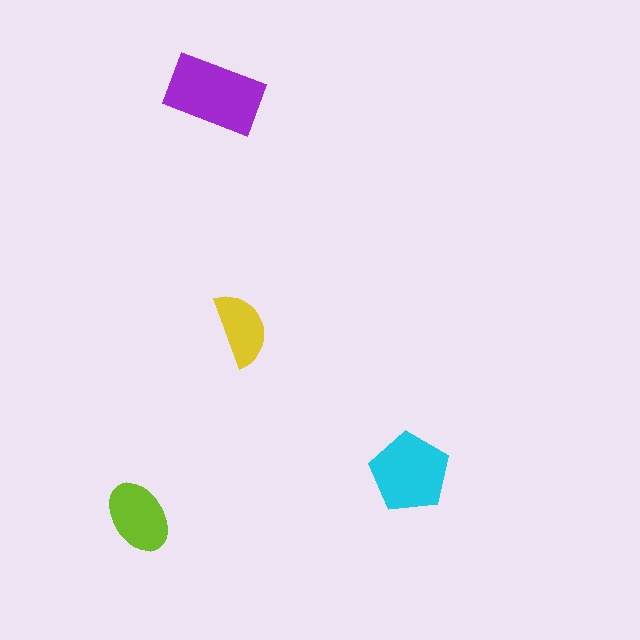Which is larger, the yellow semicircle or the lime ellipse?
The lime ellipse.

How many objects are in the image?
There are 4 objects in the image.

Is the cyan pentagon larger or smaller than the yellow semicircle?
Larger.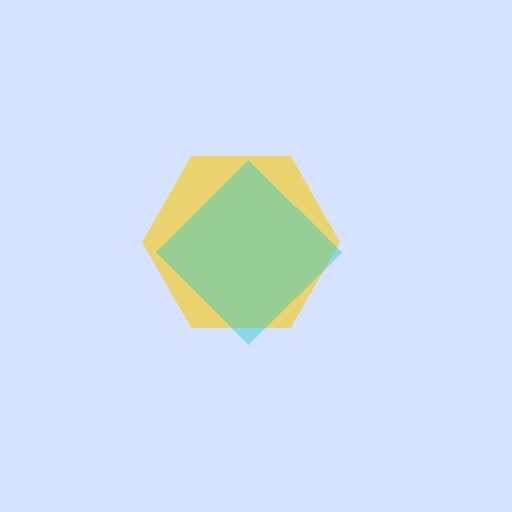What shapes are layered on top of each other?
The layered shapes are: a yellow hexagon, a cyan diamond.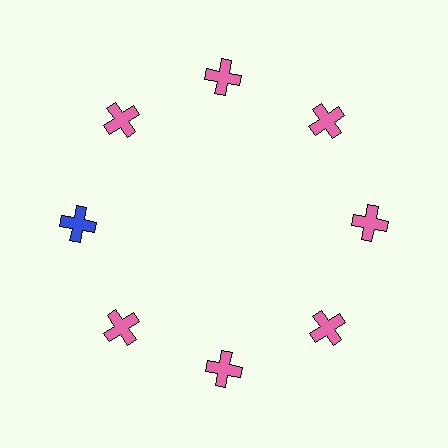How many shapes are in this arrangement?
There are 8 shapes arranged in a ring pattern.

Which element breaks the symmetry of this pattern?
The blue cross at roughly the 9 o'clock position breaks the symmetry. All other shapes are pink crosses.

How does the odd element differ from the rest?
It has a different color: blue instead of pink.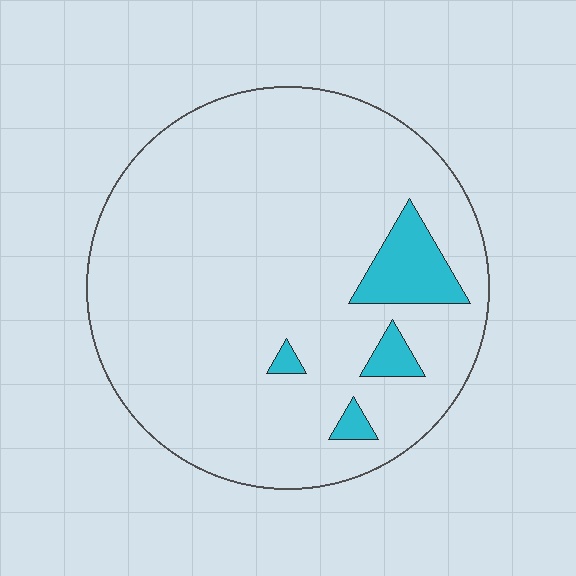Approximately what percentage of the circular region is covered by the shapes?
Approximately 10%.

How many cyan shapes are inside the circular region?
4.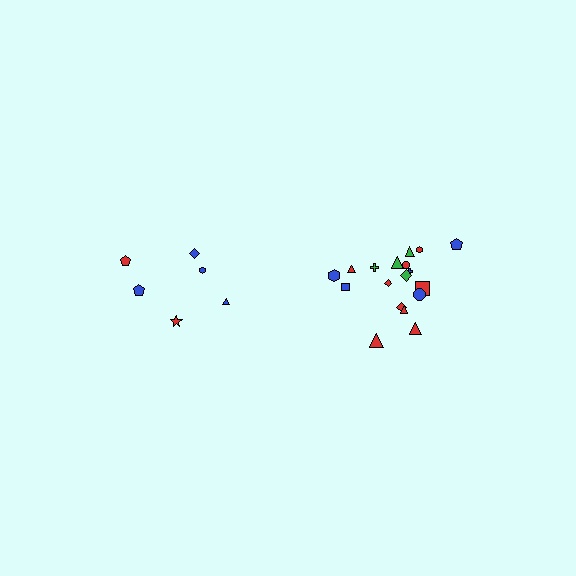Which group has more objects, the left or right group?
The right group.